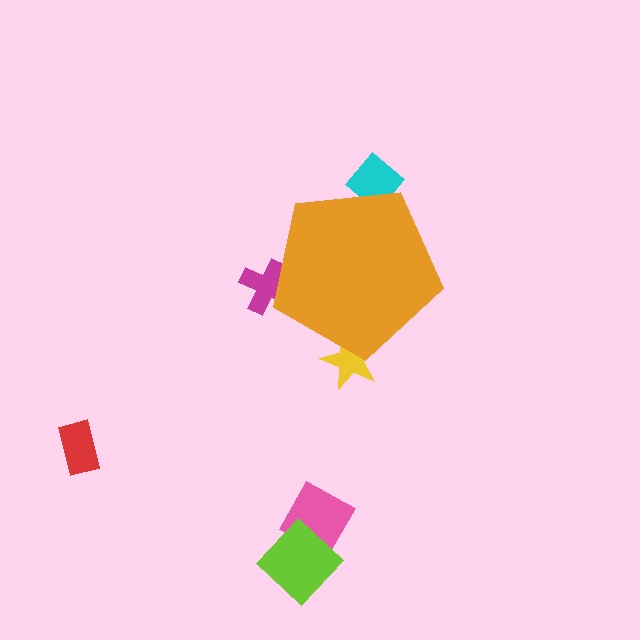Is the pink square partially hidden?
No, the pink square is fully visible.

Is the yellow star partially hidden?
Yes, the yellow star is partially hidden behind the orange pentagon.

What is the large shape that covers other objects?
An orange pentagon.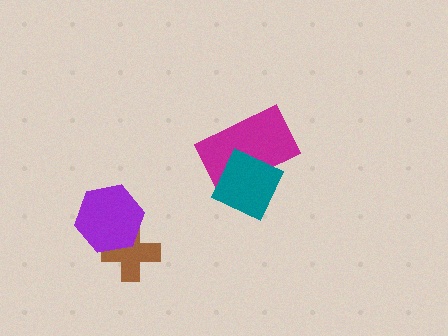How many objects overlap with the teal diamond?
1 object overlaps with the teal diamond.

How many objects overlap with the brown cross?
1 object overlaps with the brown cross.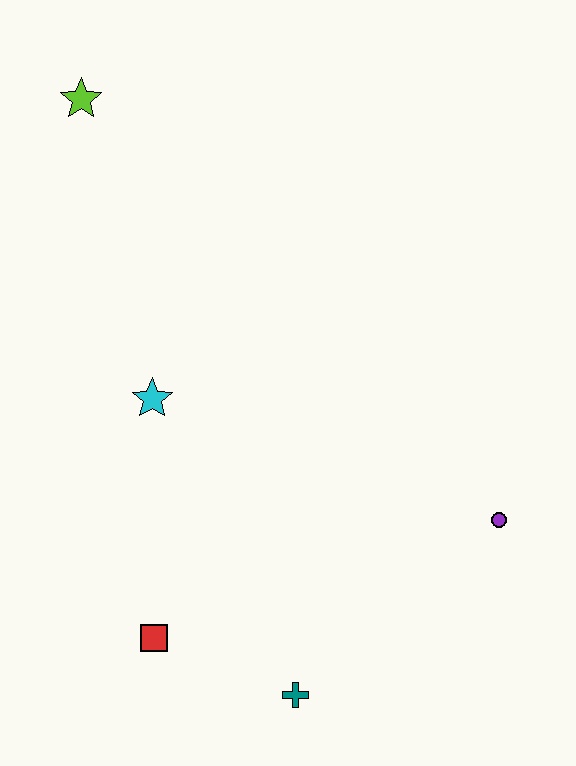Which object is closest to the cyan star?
The red square is closest to the cyan star.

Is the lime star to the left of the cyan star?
Yes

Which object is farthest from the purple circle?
The lime star is farthest from the purple circle.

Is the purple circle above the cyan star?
No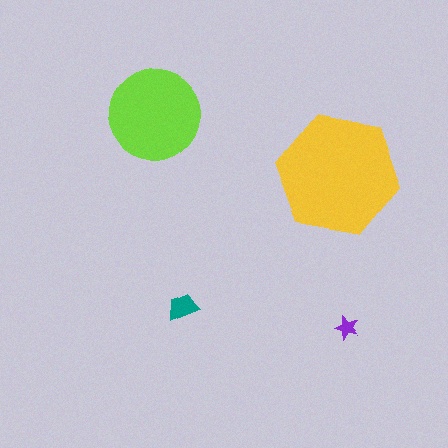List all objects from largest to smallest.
The yellow hexagon, the lime circle, the teal trapezoid, the purple star.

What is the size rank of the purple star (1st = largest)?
4th.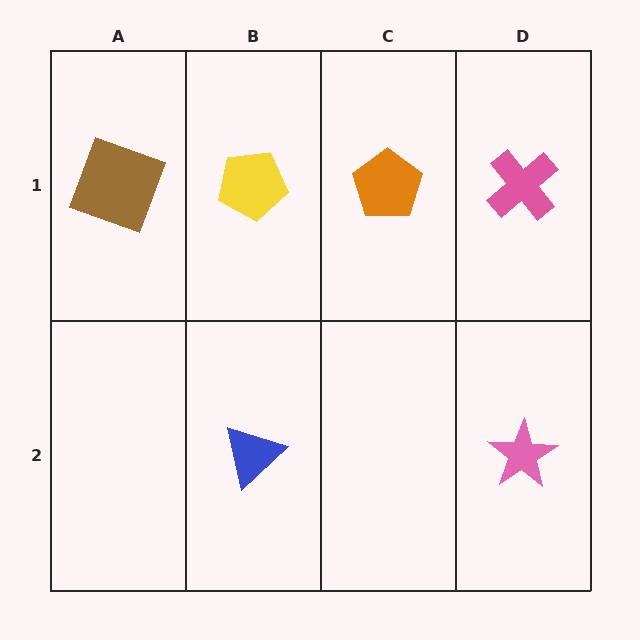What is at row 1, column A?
A brown square.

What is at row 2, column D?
A pink star.